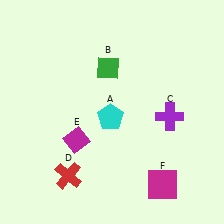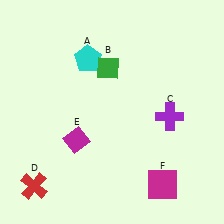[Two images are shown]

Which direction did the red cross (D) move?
The red cross (D) moved left.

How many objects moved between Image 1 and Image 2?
2 objects moved between the two images.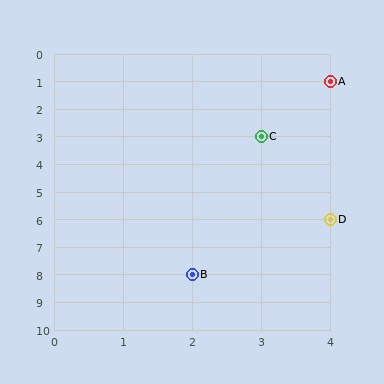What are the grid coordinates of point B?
Point B is at grid coordinates (2, 8).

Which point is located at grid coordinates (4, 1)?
Point A is at (4, 1).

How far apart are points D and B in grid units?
Points D and B are 2 columns and 2 rows apart (about 2.8 grid units diagonally).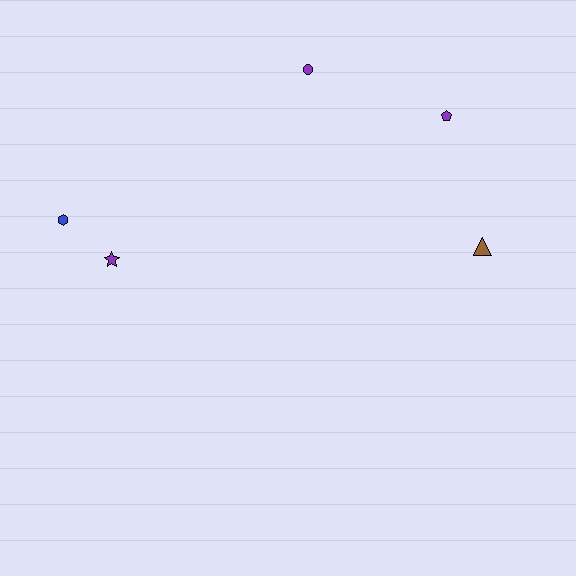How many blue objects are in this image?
There is 1 blue object.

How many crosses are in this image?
There are no crosses.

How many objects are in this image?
There are 5 objects.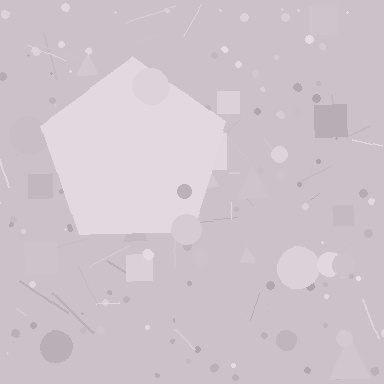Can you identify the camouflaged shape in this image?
The camouflaged shape is a pentagon.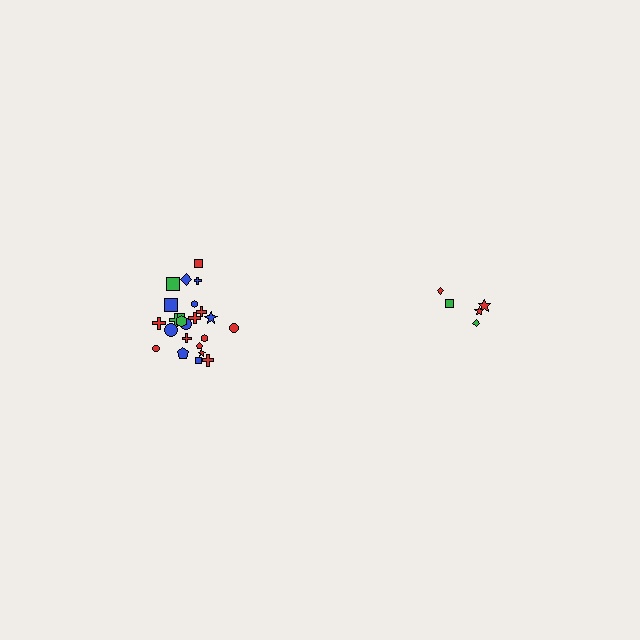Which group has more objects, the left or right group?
The left group.